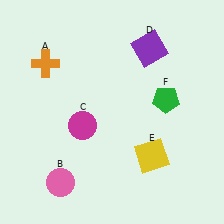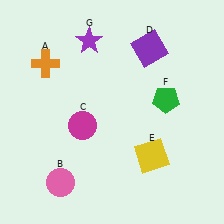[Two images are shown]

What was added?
A purple star (G) was added in Image 2.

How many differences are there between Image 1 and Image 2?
There is 1 difference between the two images.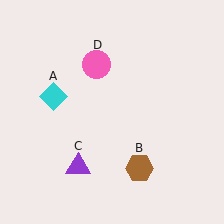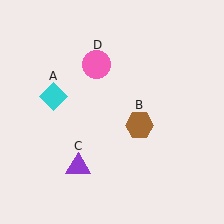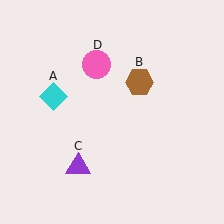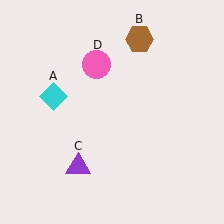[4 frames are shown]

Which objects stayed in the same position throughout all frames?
Cyan diamond (object A) and purple triangle (object C) and pink circle (object D) remained stationary.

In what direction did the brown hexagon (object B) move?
The brown hexagon (object B) moved up.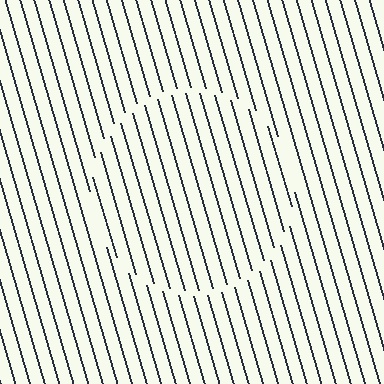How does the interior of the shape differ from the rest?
The interior of the shape contains the same grating, shifted by half a period — the contour is defined by the phase discontinuity where line-ends from the inner and outer gratings abut.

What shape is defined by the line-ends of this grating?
An illusory circle. The interior of the shape contains the same grating, shifted by half a period — the contour is defined by the phase discontinuity where line-ends from the inner and outer gratings abut.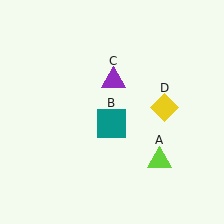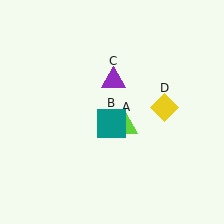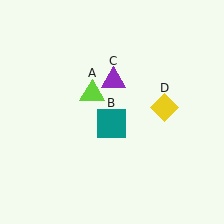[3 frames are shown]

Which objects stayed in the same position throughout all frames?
Teal square (object B) and purple triangle (object C) and yellow diamond (object D) remained stationary.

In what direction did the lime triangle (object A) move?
The lime triangle (object A) moved up and to the left.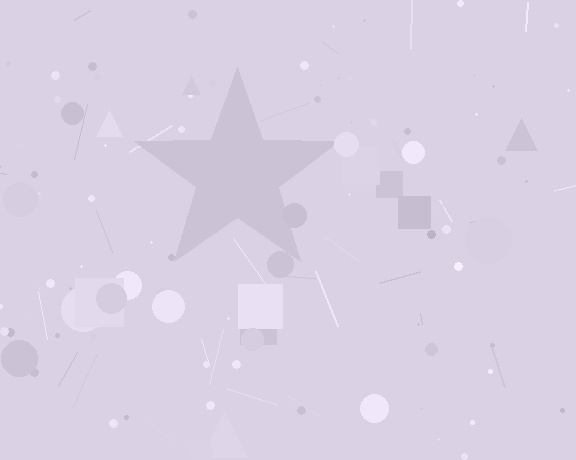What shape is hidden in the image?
A star is hidden in the image.